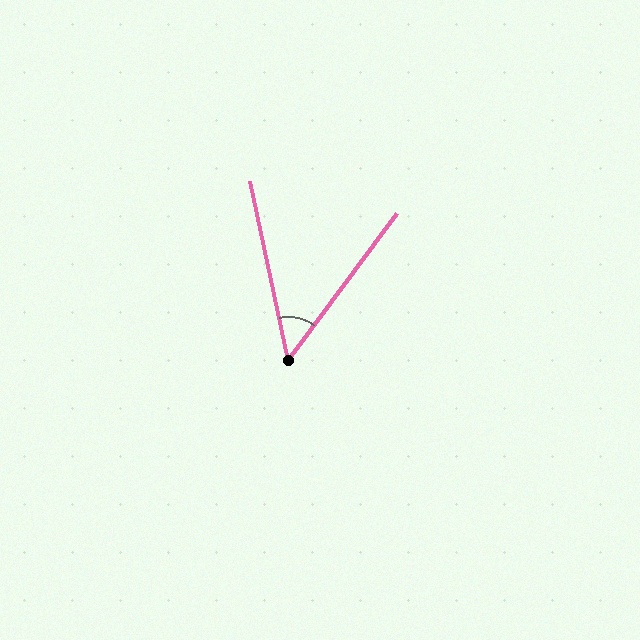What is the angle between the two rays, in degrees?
Approximately 48 degrees.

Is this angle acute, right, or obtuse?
It is acute.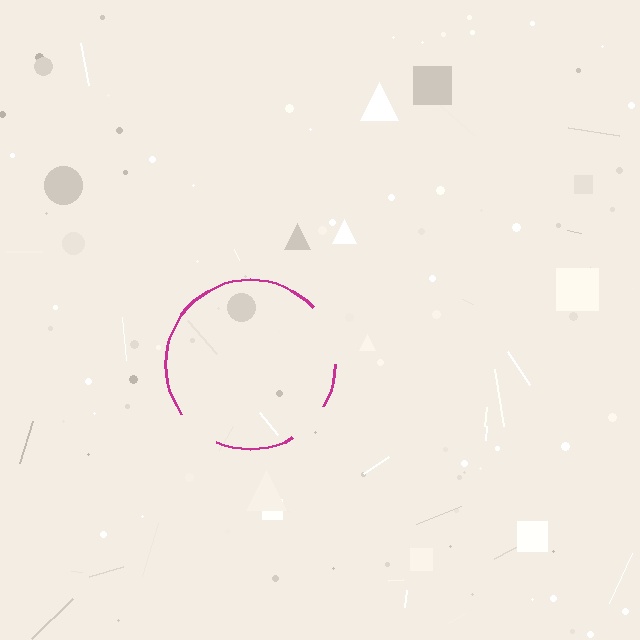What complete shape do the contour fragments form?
The contour fragments form a circle.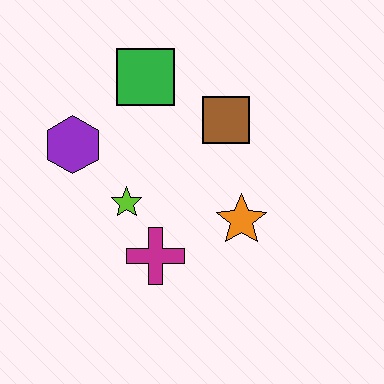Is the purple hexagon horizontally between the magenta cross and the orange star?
No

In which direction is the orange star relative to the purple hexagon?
The orange star is to the right of the purple hexagon.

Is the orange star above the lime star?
No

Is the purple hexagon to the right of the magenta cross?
No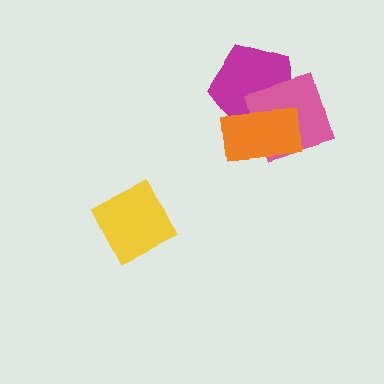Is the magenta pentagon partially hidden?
Yes, it is partially covered by another shape.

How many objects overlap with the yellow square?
0 objects overlap with the yellow square.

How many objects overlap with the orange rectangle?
2 objects overlap with the orange rectangle.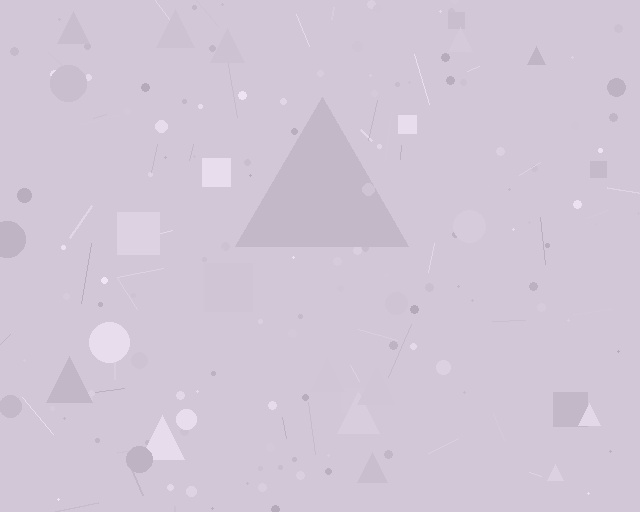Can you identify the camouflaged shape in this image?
The camouflaged shape is a triangle.